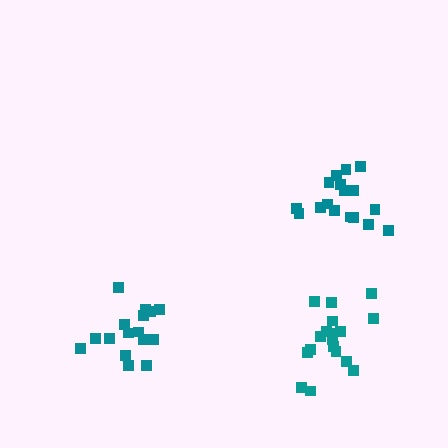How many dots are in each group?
Group 1: 17 dots, Group 2: 16 dots, Group 3: 18 dots (51 total).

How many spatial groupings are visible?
There are 3 spatial groupings.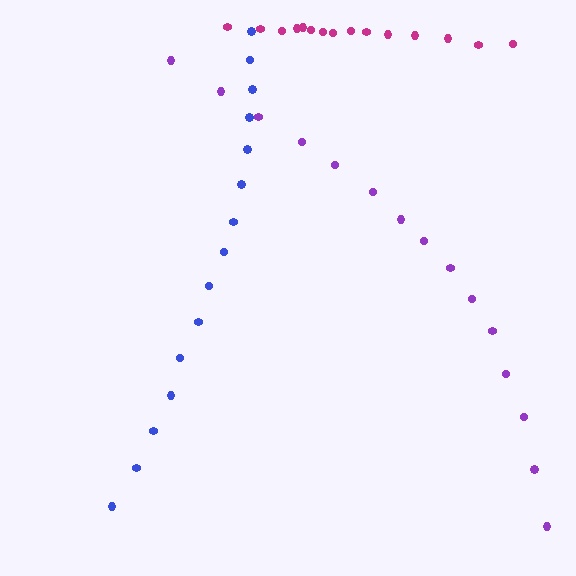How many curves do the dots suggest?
There are 3 distinct paths.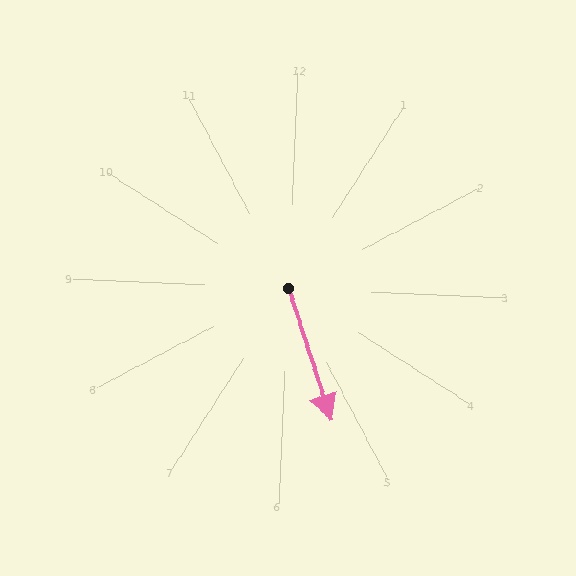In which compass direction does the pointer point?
South.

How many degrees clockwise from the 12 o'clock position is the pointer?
Approximately 159 degrees.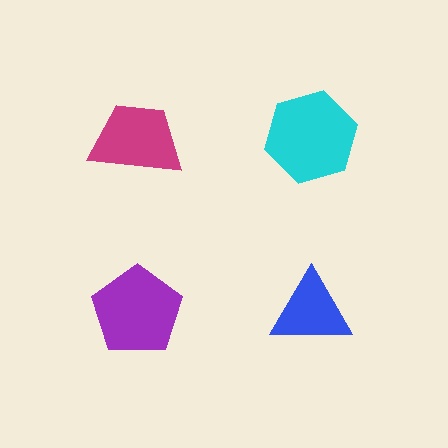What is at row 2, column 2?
A blue triangle.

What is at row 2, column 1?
A purple pentagon.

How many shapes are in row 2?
2 shapes.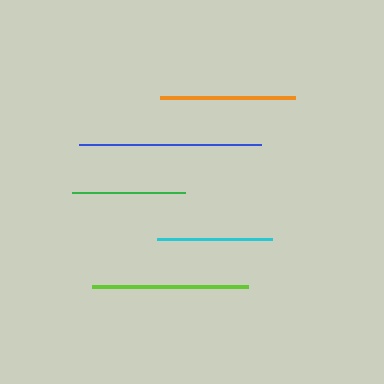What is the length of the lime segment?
The lime segment is approximately 156 pixels long.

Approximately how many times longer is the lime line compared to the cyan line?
The lime line is approximately 1.4 times the length of the cyan line.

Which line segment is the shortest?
The green line is the shortest at approximately 112 pixels.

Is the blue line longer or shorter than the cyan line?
The blue line is longer than the cyan line.